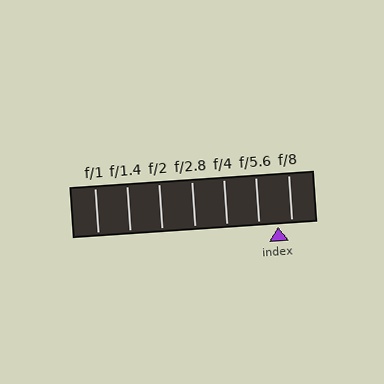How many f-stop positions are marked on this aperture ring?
There are 7 f-stop positions marked.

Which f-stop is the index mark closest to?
The index mark is closest to f/8.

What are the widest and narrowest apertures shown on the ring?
The widest aperture shown is f/1 and the narrowest is f/8.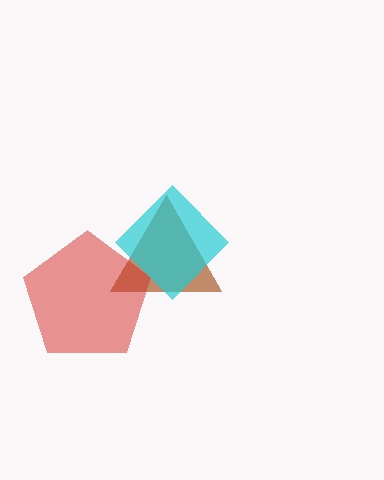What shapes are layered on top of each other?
The layered shapes are: a brown triangle, a red pentagon, a cyan diamond.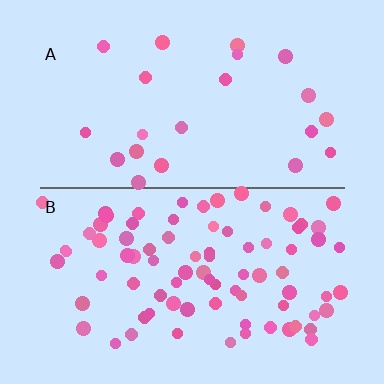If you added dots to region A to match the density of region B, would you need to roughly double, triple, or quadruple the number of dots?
Approximately quadruple.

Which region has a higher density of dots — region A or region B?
B (the bottom).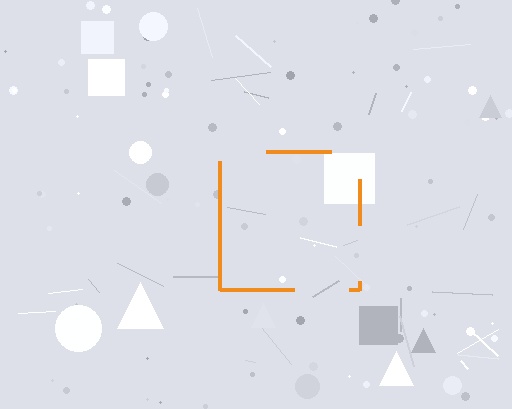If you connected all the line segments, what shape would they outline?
They would outline a square.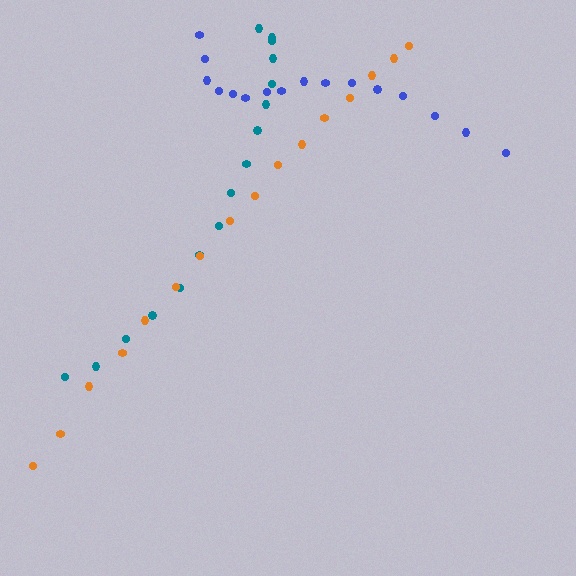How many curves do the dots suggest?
There are 3 distinct paths.